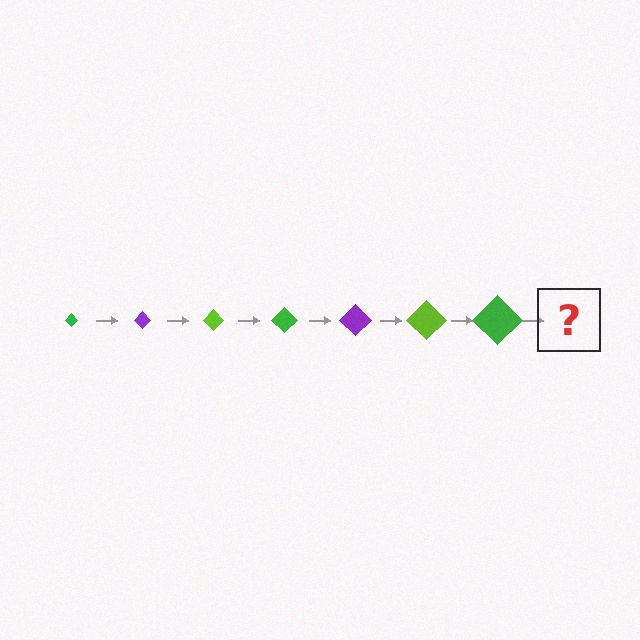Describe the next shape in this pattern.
It should be a purple diamond, larger than the previous one.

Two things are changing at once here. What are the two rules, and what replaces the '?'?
The two rules are that the diamond grows larger each step and the color cycles through green, purple, and lime. The '?' should be a purple diamond, larger than the previous one.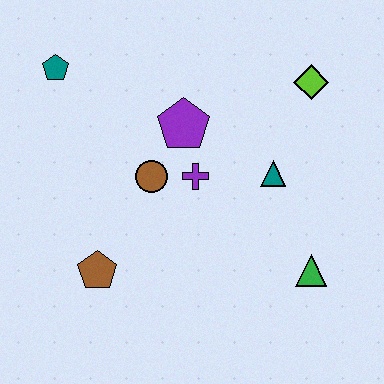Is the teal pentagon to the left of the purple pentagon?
Yes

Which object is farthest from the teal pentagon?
The green triangle is farthest from the teal pentagon.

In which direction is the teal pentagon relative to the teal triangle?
The teal pentagon is to the left of the teal triangle.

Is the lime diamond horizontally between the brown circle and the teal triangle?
No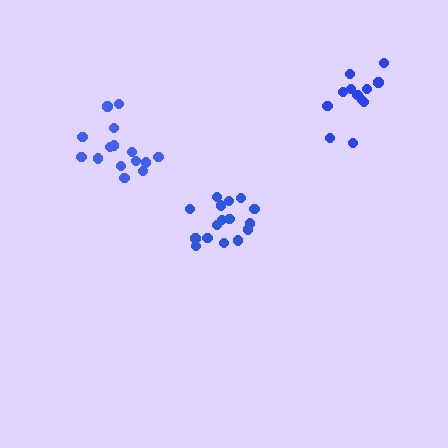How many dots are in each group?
Group 1: 12 dots, Group 2: 15 dots, Group 3: 16 dots (43 total).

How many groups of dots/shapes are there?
There are 3 groups.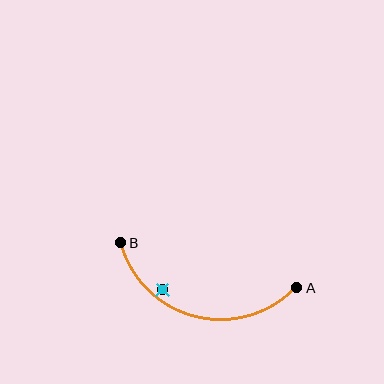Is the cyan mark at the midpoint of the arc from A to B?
No — the cyan mark does not lie on the arc at all. It sits slightly inside the curve.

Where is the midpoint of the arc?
The arc midpoint is the point on the curve farthest from the straight line joining A and B. It sits below that line.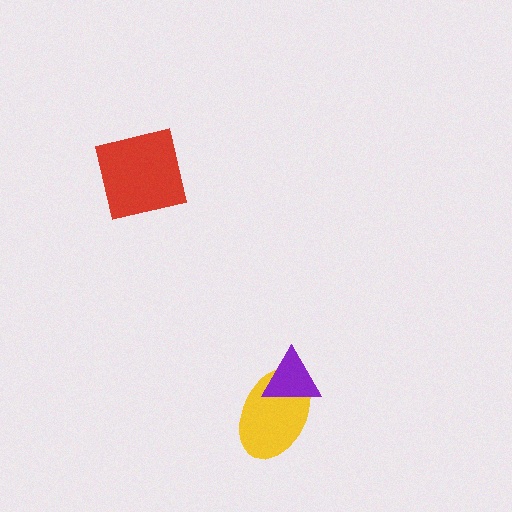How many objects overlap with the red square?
0 objects overlap with the red square.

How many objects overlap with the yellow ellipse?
1 object overlaps with the yellow ellipse.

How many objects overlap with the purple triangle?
1 object overlaps with the purple triangle.